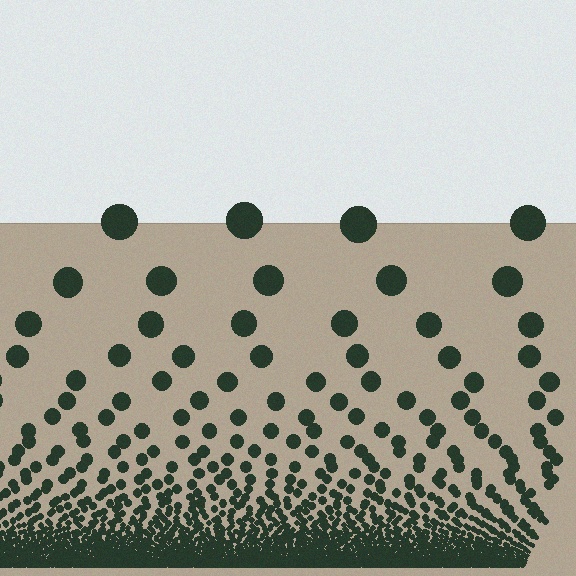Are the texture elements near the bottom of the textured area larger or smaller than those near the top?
Smaller. The gradient is inverted — elements near the bottom are smaller and denser.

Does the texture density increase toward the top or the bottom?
Density increases toward the bottom.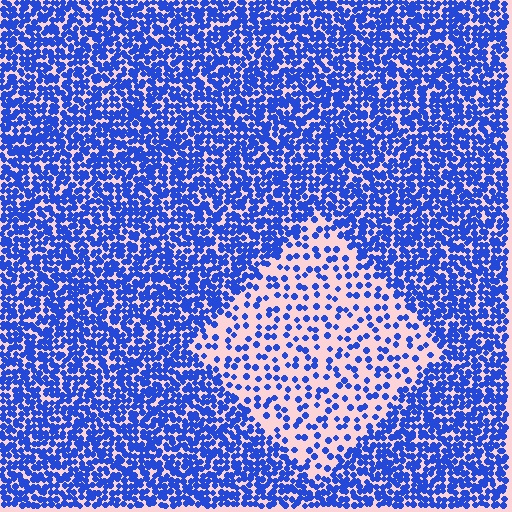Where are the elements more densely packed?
The elements are more densely packed outside the diamond boundary.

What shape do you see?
I see a diamond.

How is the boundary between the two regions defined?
The boundary is defined by a change in element density (approximately 2.8x ratio). All elements are the same color, size, and shape.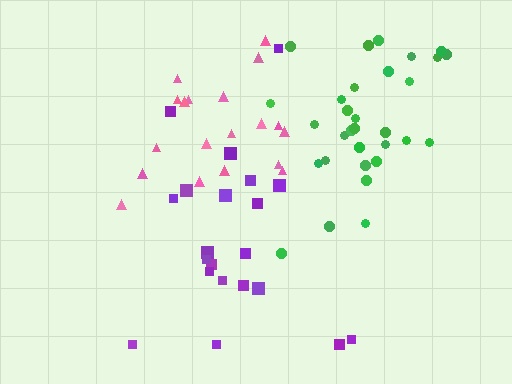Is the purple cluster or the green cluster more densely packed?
Green.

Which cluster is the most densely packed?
Green.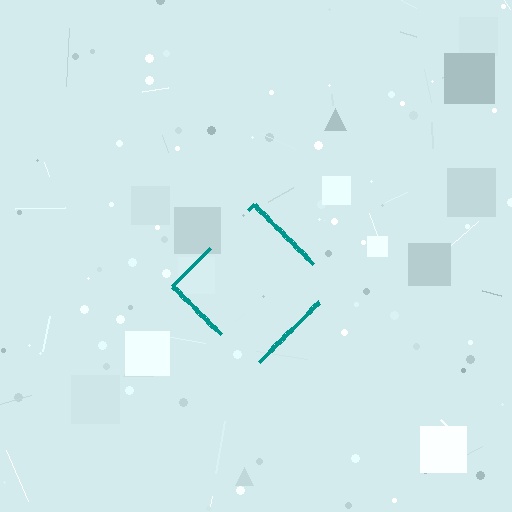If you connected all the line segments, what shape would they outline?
They would outline a diamond.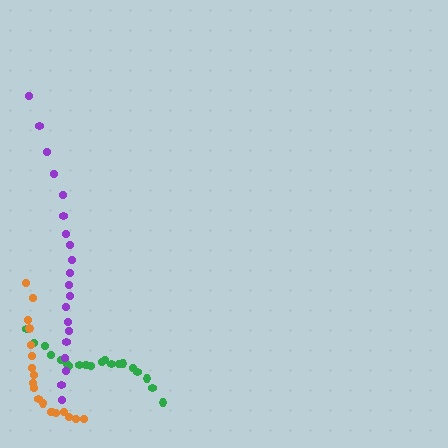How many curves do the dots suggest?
There are 3 distinct paths.